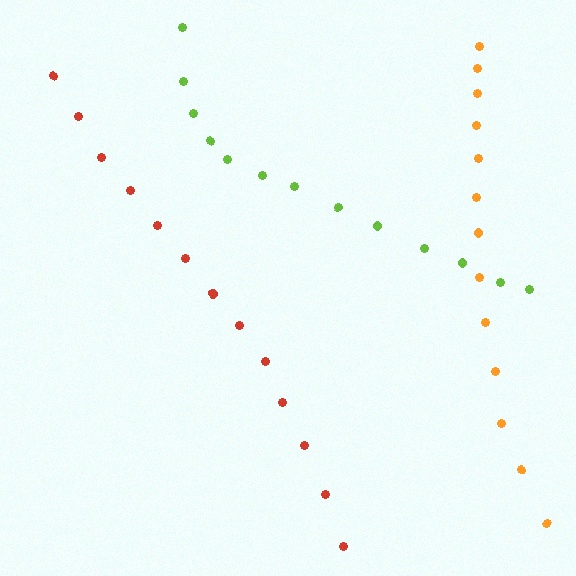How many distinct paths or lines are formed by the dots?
There are 3 distinct paths.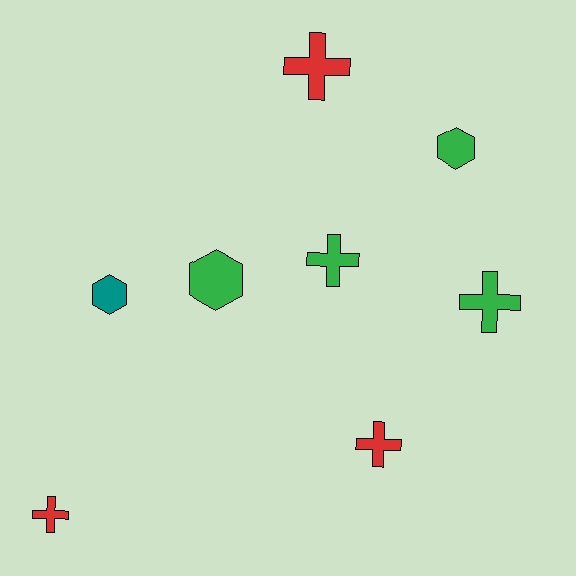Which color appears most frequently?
Green, with 4 objects.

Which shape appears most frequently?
Cross, with 5 objects.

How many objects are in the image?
There are 8 objects.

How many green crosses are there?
There are 2 green crosses.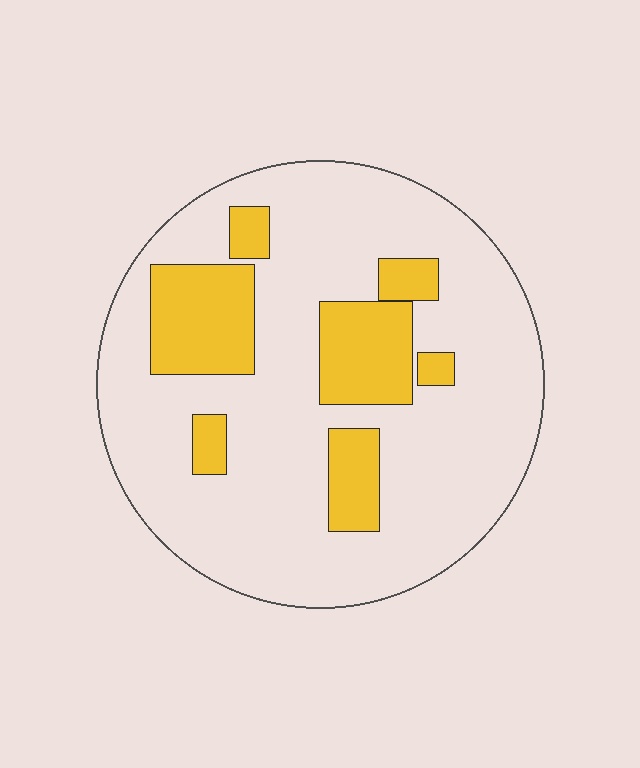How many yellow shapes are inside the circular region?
7.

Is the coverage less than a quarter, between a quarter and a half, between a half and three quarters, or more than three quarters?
Less than a quarter.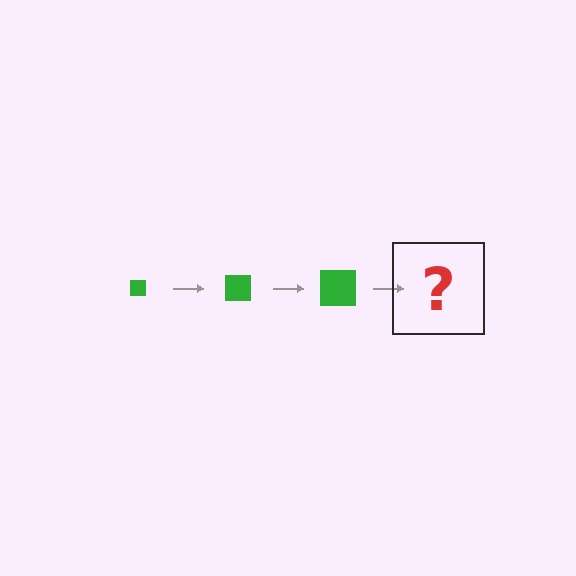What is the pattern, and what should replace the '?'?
The pattern is that the square gets progressively larger each step. The '?' should be a green square, larger than the previous one.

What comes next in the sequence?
The next element should be a green square, larger than the previous one.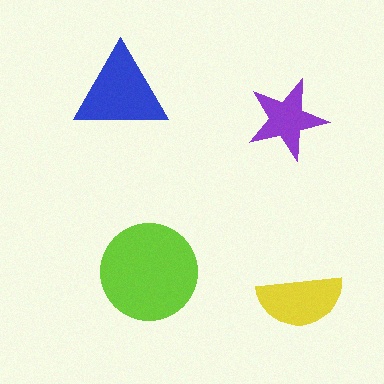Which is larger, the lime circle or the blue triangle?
The lime circle.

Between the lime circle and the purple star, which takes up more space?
The lime circle.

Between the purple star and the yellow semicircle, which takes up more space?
The yellow semicircle.